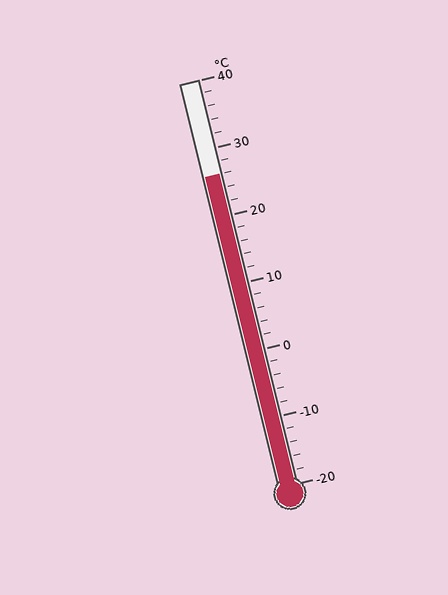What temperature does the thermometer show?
The thermometer shows approximately 26°C.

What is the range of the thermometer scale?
The thermometer scale ranges from -20°C to 40°C.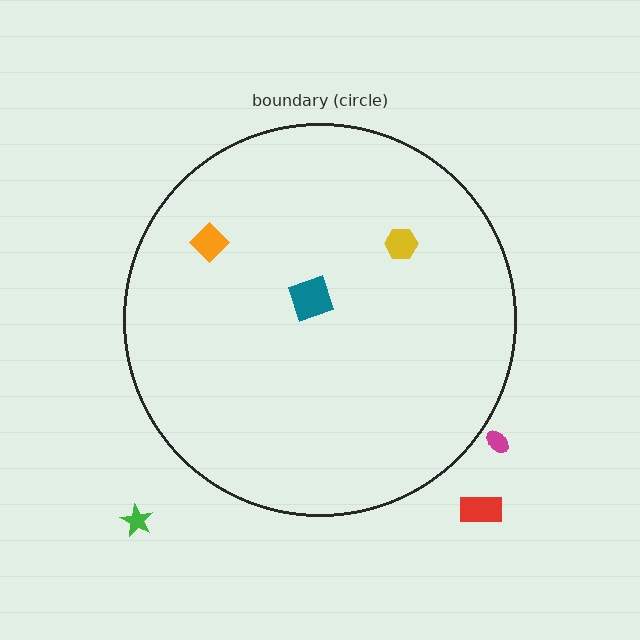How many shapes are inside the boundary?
3 inside, 3 outside.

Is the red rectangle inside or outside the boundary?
Outside.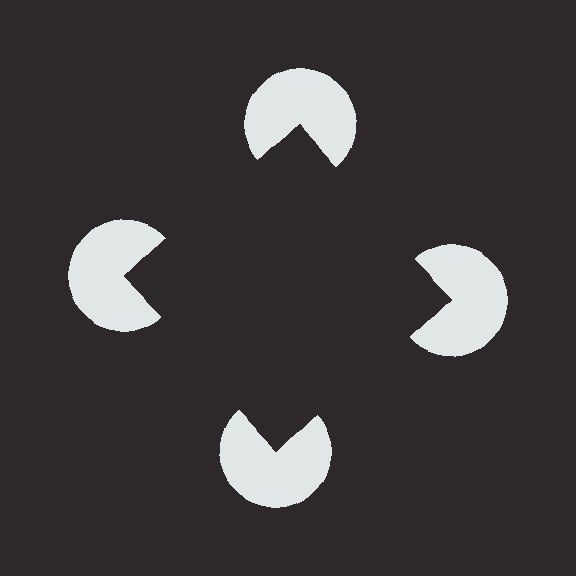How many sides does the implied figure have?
4 sides.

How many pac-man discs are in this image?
There are 4 — one at each vertex of the illusory square.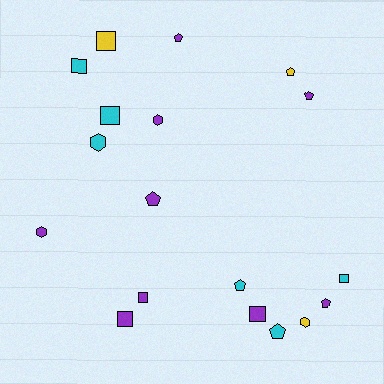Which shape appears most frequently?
Square, with 7 objects.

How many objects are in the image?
There are 18 objects.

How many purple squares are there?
There are 3 purple squares.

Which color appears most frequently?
Purple, with 9 objects.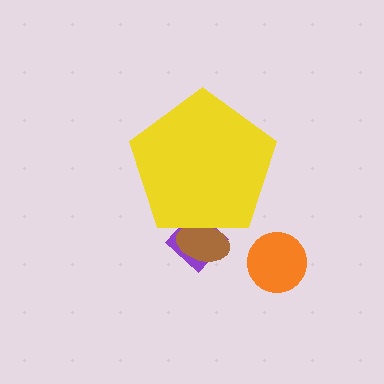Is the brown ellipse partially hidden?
Yes, the brown ellipse is partially hidden behind the yellow pentagon.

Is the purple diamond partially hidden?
Yes, the purple diamond is partially hidden behind the yellow pentagon.